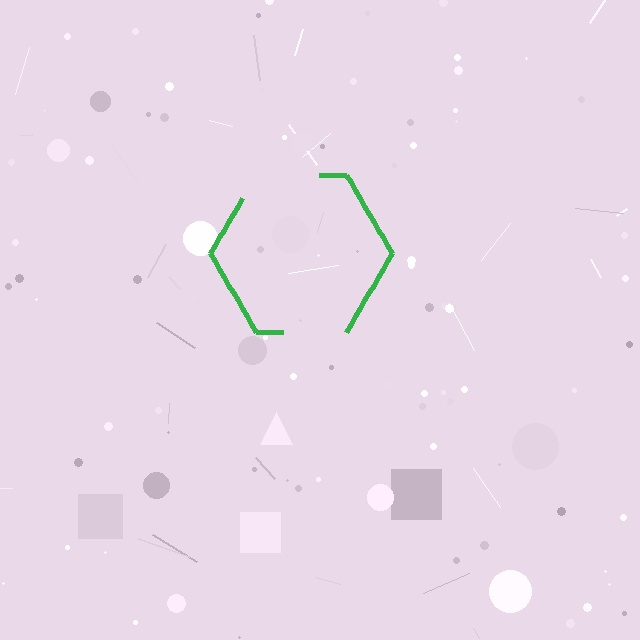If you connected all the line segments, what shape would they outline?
They would outline a hexagon.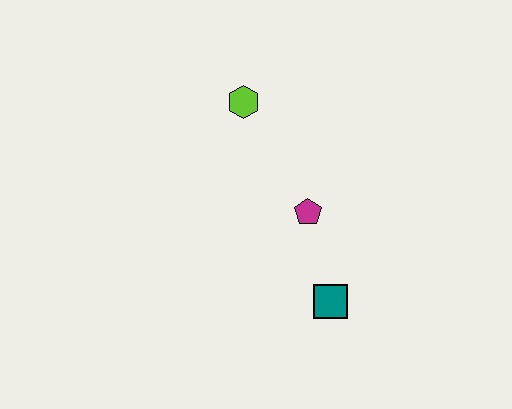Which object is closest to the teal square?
The magenta pentagon is closest to the teal square.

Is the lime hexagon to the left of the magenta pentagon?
Yes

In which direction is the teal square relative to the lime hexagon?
The teal square is below the lime hexagon.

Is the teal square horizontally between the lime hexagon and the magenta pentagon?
No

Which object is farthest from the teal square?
The lime hexagon is farthest from the teal square.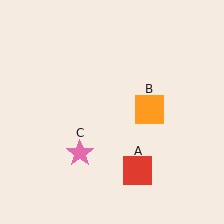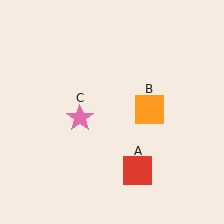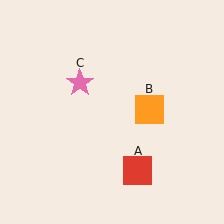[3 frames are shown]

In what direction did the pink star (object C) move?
The pink star (object C) moved up.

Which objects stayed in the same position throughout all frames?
Red square (object A) and orange square (object B) remained stationary.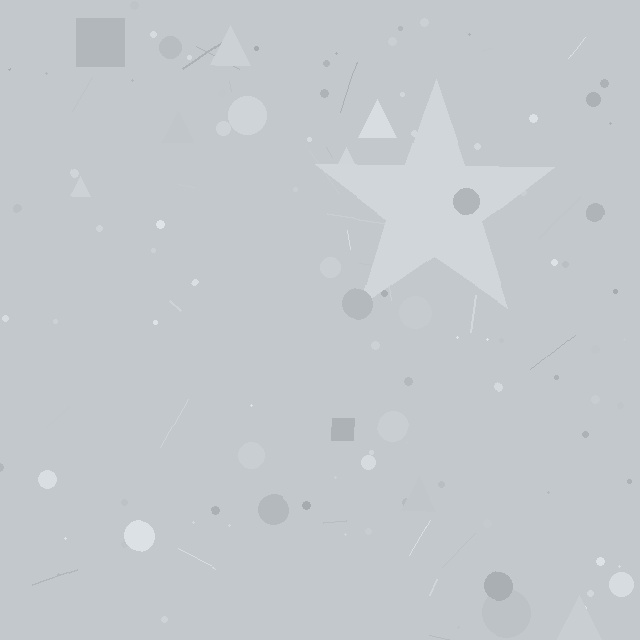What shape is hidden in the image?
A star is hidden in the image.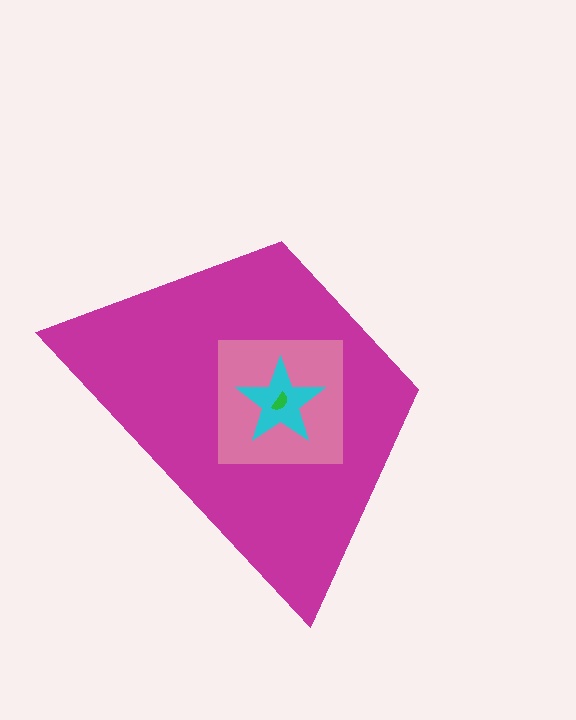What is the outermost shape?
The magenta trapezoid.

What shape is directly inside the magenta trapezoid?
The pink square.